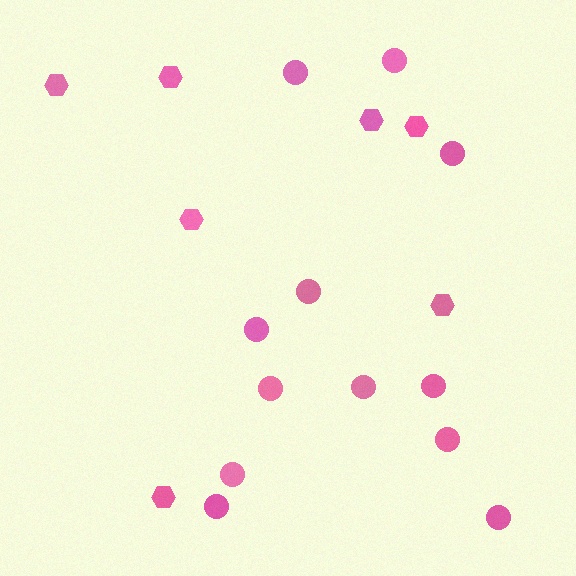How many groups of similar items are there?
There are 2 groups: one group of circles (12) and one group of hexagons (7).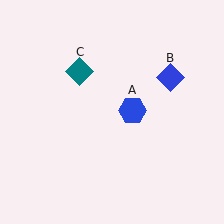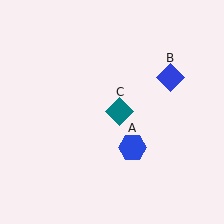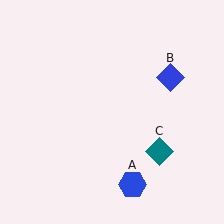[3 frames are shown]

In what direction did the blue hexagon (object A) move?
The blue hexagon (object A) moved down.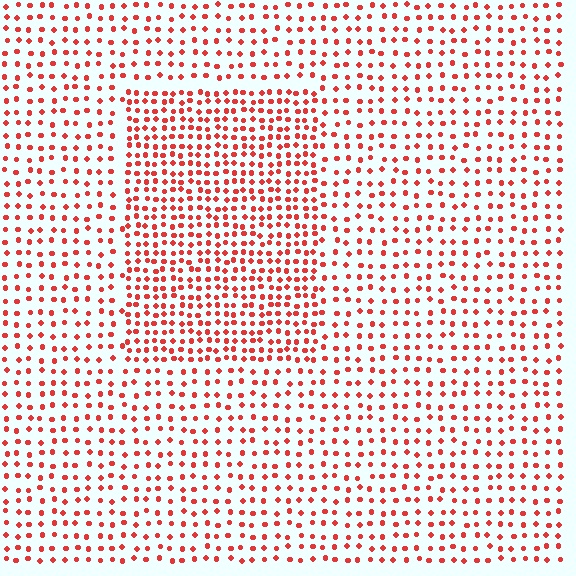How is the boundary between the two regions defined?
The boundary is defined by a change in element density (approximately 1.8x ratio). All elements are the same color, size, and shape.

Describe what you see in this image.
The image contains small red elements arranged at two different densities. A rectangle-shaped region is visible where the elements are more densely packed than the surrounding area.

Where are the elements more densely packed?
The elements are more densely packed inside the rectangle boundary.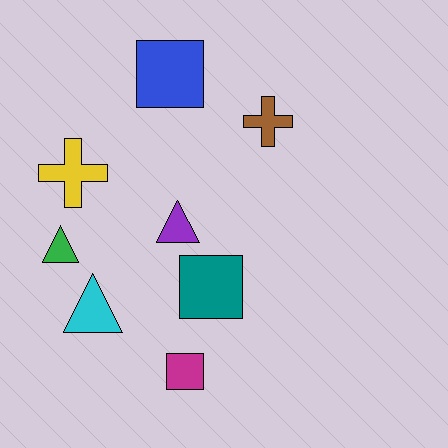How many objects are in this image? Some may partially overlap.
There are 8 objects.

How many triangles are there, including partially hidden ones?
There are 3 triangles.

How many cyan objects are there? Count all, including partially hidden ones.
There is 1 cyan object.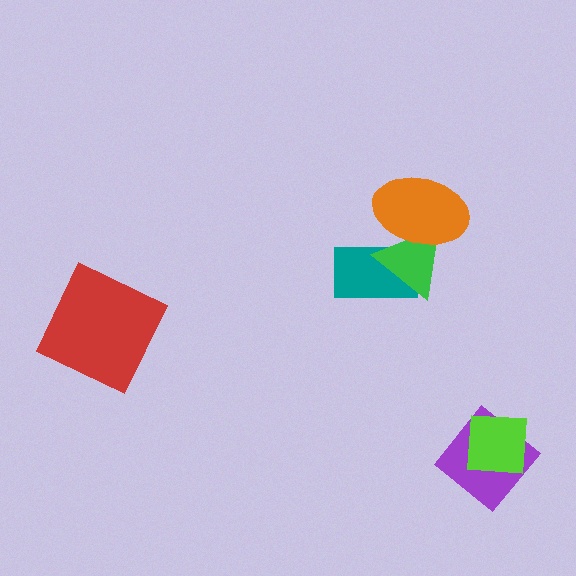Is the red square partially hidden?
No, no other shape covers it.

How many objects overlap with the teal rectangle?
2 objects overlap with the teal rectangle.